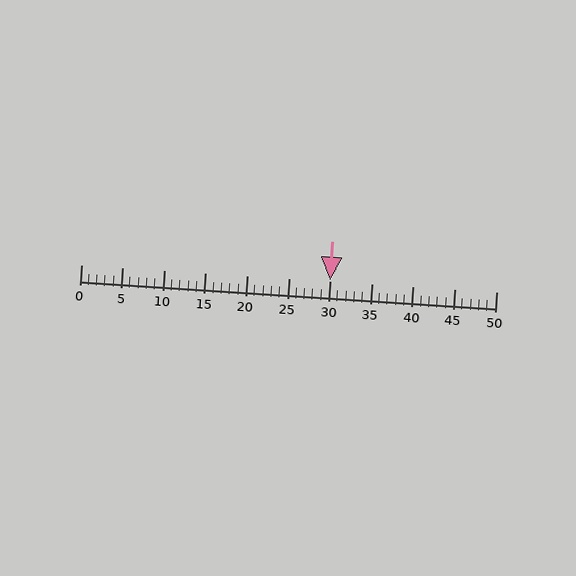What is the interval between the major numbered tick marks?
The major tick marks are spaced 5 units apart.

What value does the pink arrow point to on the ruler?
The pink arrow points to approximately 30.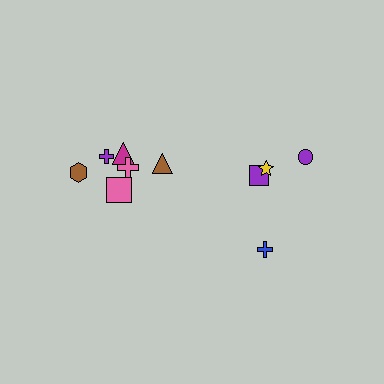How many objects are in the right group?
There are 4 objects.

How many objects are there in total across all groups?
There are 10 objects.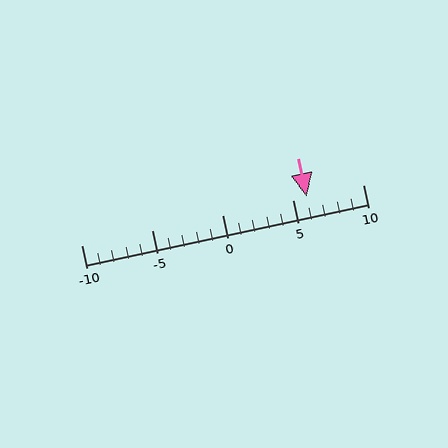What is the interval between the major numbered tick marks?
The major tick marks are spaced 5 units apart.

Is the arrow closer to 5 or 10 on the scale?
The arrow is closer to 5.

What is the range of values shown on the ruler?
The ruler shows values from -10 to 10.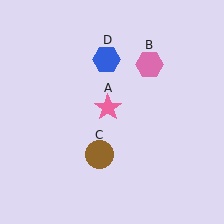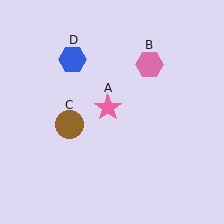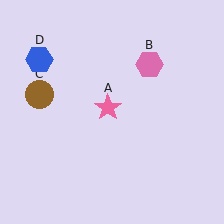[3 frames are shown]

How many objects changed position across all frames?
2 objects changed position: brown circle (object C), blue hexagon (object D).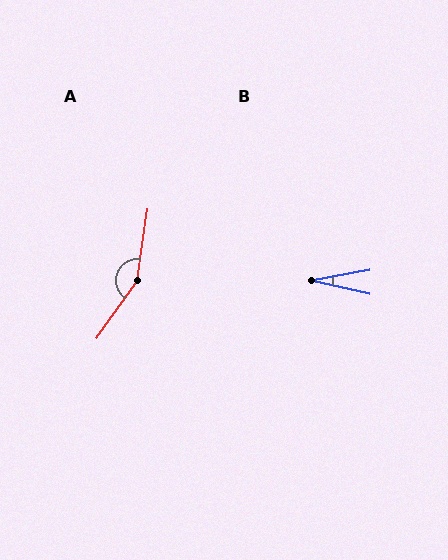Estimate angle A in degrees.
Approximately 153 degrees.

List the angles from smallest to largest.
B (23°), A (153°).